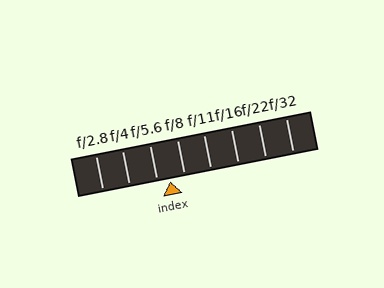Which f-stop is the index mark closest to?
The index mark is closest to f/5.6.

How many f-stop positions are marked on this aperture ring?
There are 8 f-stop positions marked.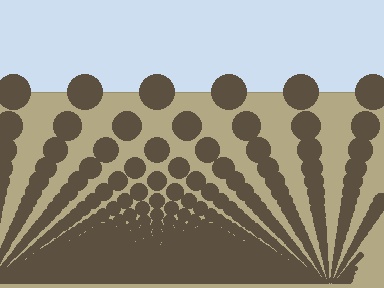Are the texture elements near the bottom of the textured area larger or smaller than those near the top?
Smaller. The gradient is inverted — elements near the bottom are smaller and denser.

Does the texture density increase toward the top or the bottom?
Density increases toward the bottom.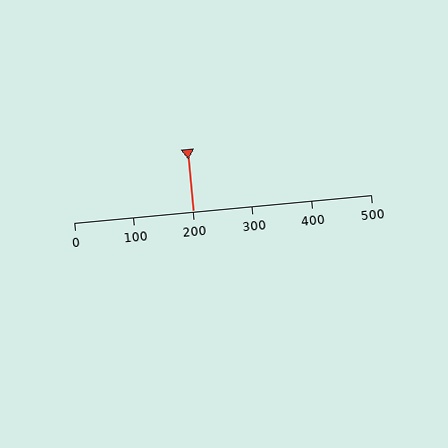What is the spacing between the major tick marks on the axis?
The major ticks are spaced 100 apart.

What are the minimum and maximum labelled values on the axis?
The axis runs from 0 to 500.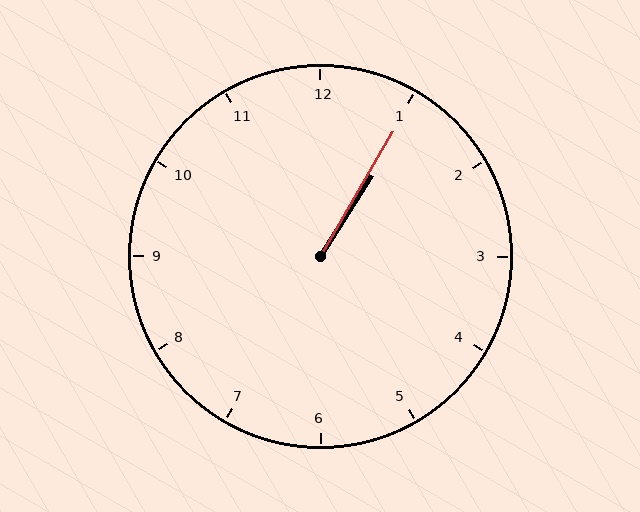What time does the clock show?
1:05.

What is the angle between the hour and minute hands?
Approximately 2 degrees.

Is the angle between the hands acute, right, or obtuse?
It is acute.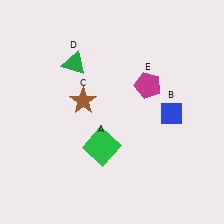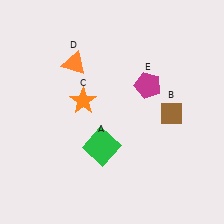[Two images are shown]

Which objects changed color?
B changed from blue to brown. C changed from brown to orange. D changed from green to orange.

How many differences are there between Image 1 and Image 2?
There are 3 differences between the two images.